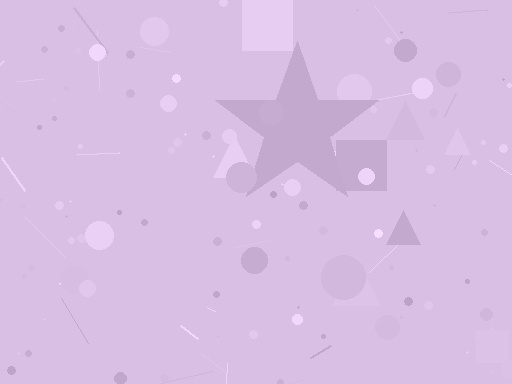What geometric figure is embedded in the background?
A star is embedded in the background.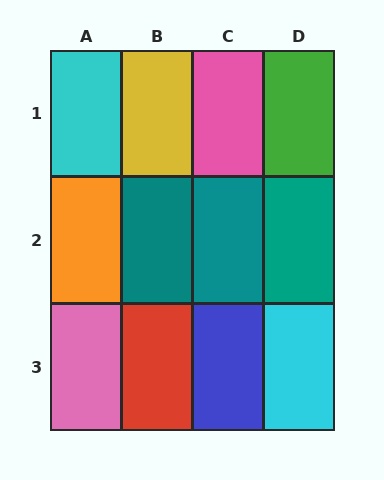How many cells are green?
1 cell is green.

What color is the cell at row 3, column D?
Cyan.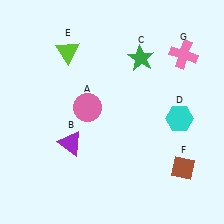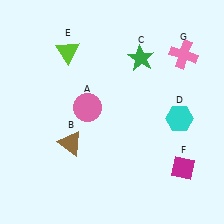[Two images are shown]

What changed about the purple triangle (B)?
In Image 1, B is purple. In Image 2, it changed to brown.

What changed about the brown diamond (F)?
In Image 1, F is brown. In Image 2, it changed to magenta.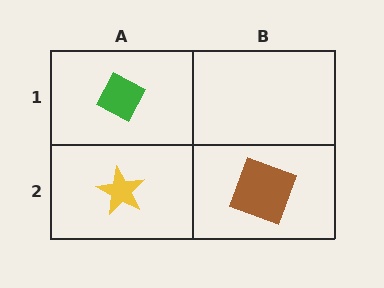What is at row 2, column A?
A yellow star.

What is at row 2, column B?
A brown square.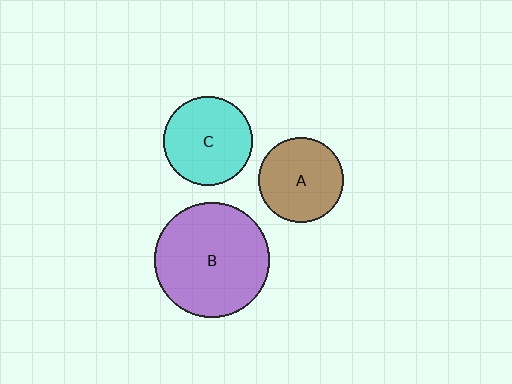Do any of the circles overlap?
No, none of the circles overlap.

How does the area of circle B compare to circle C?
Approximately 1.7 times.